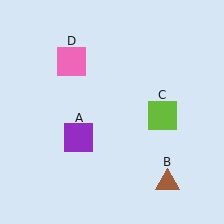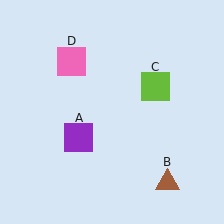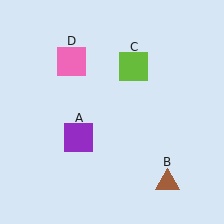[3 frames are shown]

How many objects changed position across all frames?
1 object changed position: lime square (object C).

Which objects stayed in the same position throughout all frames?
Purple square (object A) and brown triangle (object B) and pink square (object D) remained stationary.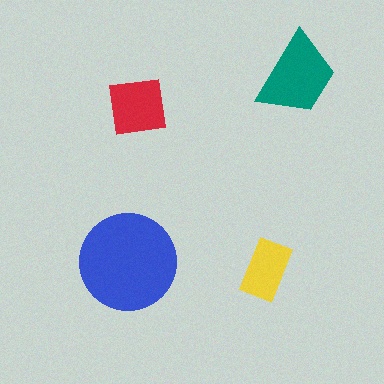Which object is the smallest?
The yellow rectangle.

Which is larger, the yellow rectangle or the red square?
The red square.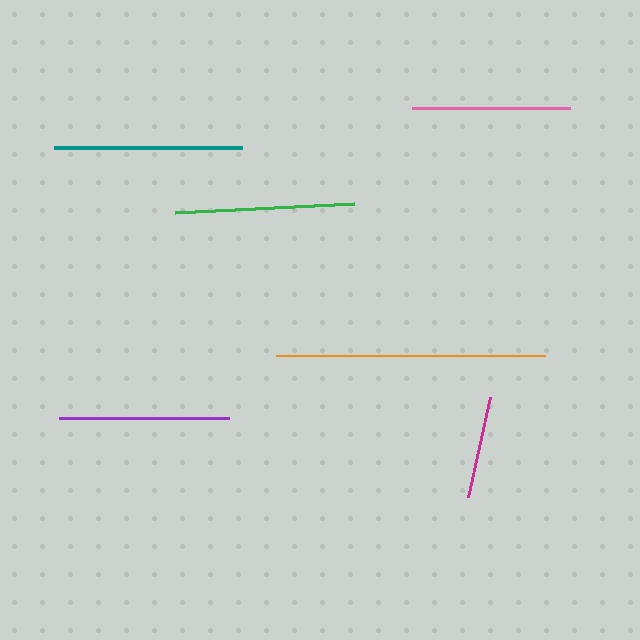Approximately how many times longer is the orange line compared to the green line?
The orange line is approximately 1.5 times the length of the green line.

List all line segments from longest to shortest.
From longest to shortest: orange, teal, green, purple, pink, magenta.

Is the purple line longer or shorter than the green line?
The green line is longer than the purple line.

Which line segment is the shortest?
The magenta line is the shortest at approximately 102 pixels.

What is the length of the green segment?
The green segment is approximately 179 pixels long.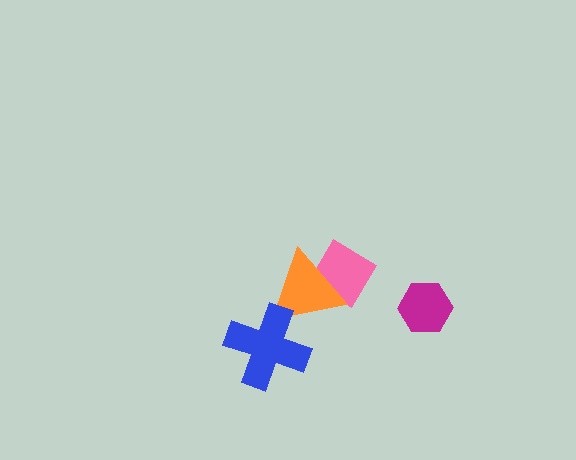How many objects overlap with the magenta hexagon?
0 objects overlap with the magenta hexagon.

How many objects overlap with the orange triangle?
2 objects overlap with the orange triangle.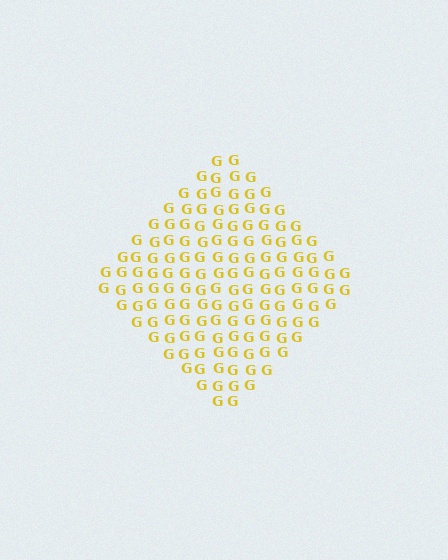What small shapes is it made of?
It is made of small letter G's.